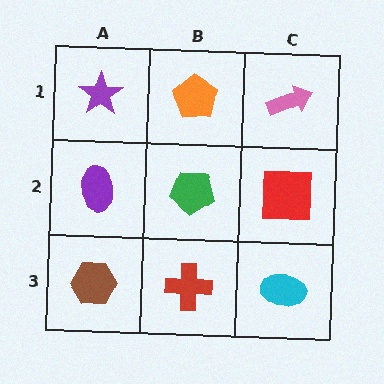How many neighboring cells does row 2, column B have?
4.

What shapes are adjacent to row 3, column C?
A red square (row 2, column C), a red cross (row 3, column B).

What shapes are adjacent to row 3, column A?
A purple ellipse (row 2, column A), a red cross (row 3, column B).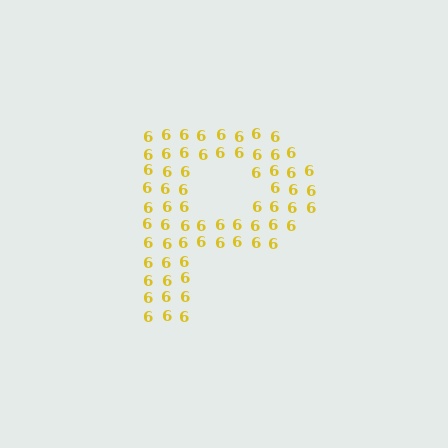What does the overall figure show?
The overall figure shows the letter P.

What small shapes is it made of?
It is made of small digit 6's.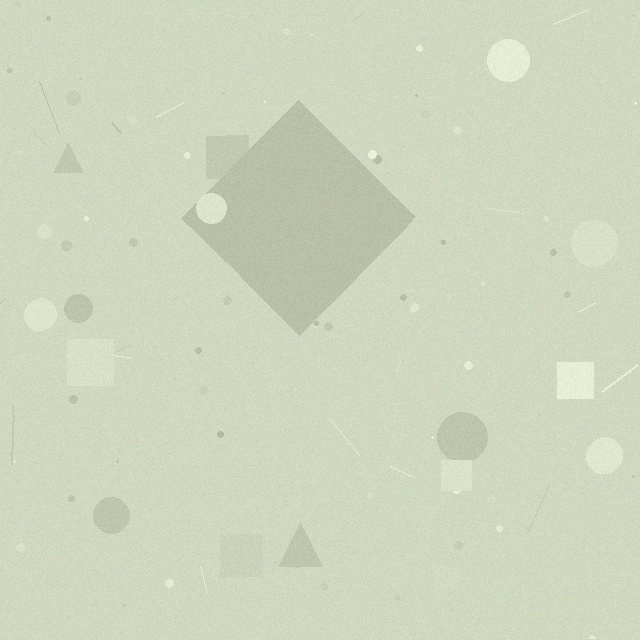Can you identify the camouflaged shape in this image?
The camouflaged shape is a diamond.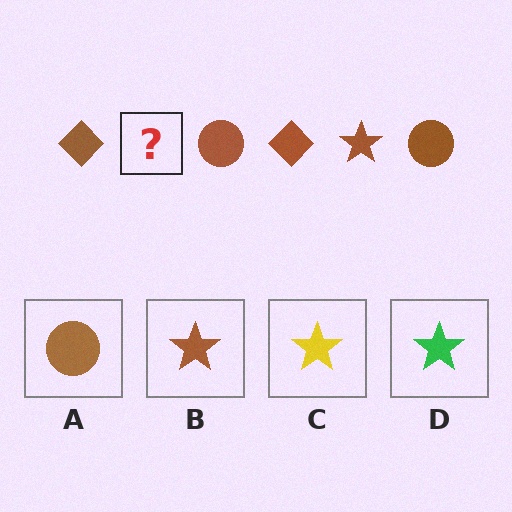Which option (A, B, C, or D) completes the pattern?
B.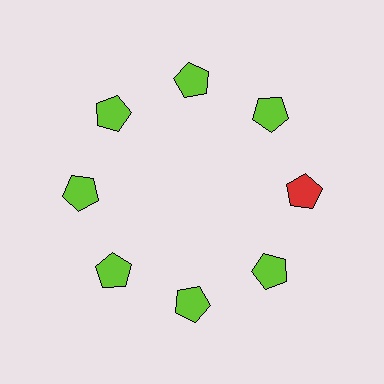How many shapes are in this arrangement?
There are 8 shapes arranged in a ring pattern.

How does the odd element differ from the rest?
It has a different color: red instead of lime.